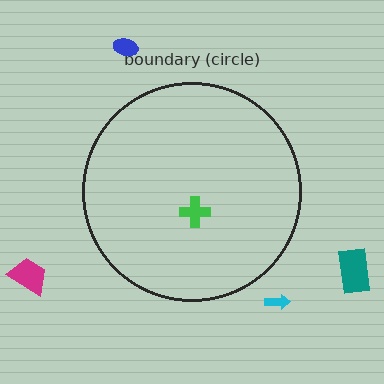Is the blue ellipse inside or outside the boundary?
Outside.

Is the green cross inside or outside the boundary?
Inside.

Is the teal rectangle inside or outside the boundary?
Outside.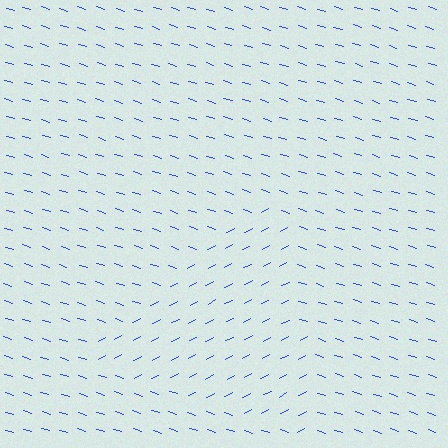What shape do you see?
I see a triangle.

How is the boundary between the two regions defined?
The boundary is defined purely by a change in line orientation (approximately 45 degrees difference). All lines are the same color and thickness.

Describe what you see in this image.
The image is filled with small blue line segments. A triangle region in the image has lines oriented differently from the surrounding lines, creating a visible texture boundary.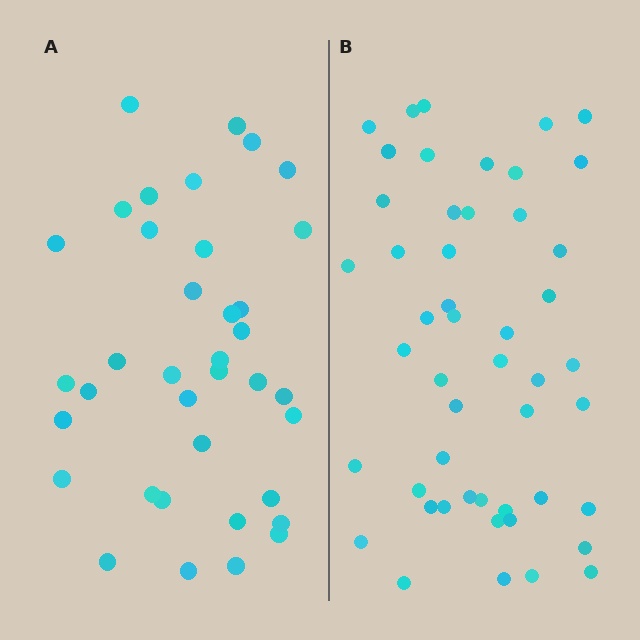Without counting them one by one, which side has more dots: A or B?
Region B (the right region) has more dots.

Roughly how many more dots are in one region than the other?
Region B has roughly 12 or so more dots than region A.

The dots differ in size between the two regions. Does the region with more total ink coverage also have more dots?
No. Region A has more total ink coverage because its dots are larger, but region B actually contains more individual dots. Total area can be misleading — the number of items is what matters here.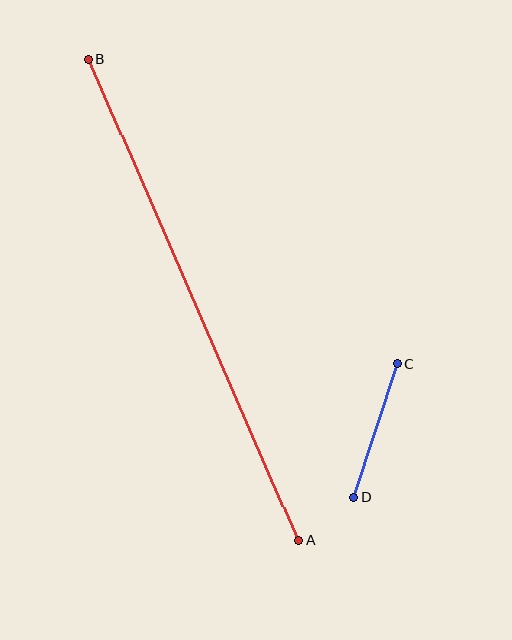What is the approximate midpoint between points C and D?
The midpoint is at approximately (376, 430) pixels.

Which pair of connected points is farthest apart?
Points A and B are farthest apart.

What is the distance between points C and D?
The distance is approximately 140 pixels.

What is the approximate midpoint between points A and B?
The midpoint is at approximately (193, 300) pixels.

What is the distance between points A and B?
The distance is approximately 524 pixels.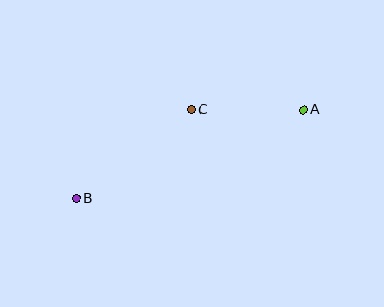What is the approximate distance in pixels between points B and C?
The distance between B and C is approximately 145 pixels.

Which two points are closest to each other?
Points A and C are closest to each other.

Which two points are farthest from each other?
Points A and B are farthest from each other.